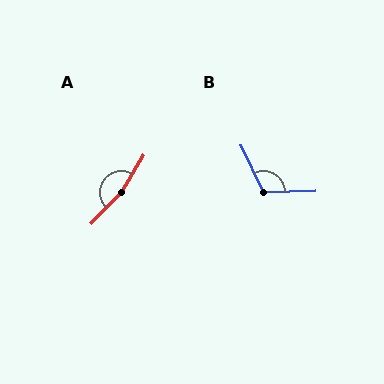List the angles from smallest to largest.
B (114°), A (167°).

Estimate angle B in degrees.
Approximately 114 degrees.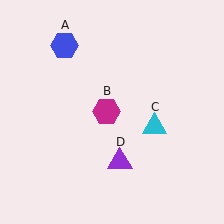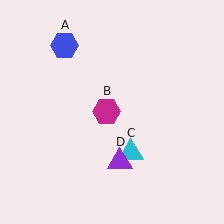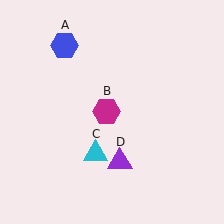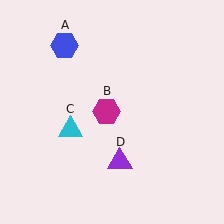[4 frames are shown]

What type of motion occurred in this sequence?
The cyan triangle (object C) rotated clockwise around the center of the scene.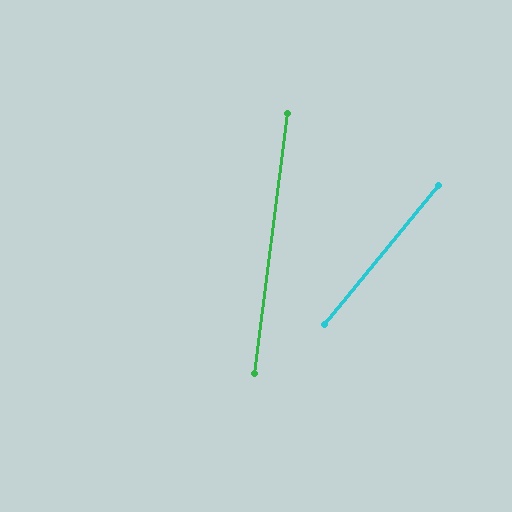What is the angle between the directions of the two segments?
Approximately 32 degrees.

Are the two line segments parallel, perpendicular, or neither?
Neither parallel nor perpendicular — they differ by about 32°.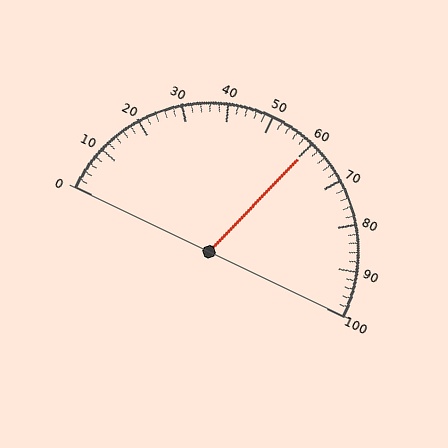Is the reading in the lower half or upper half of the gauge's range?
The reading is in the upper half of the range (0 to 100).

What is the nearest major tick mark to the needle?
The nearest major tick mark is 60.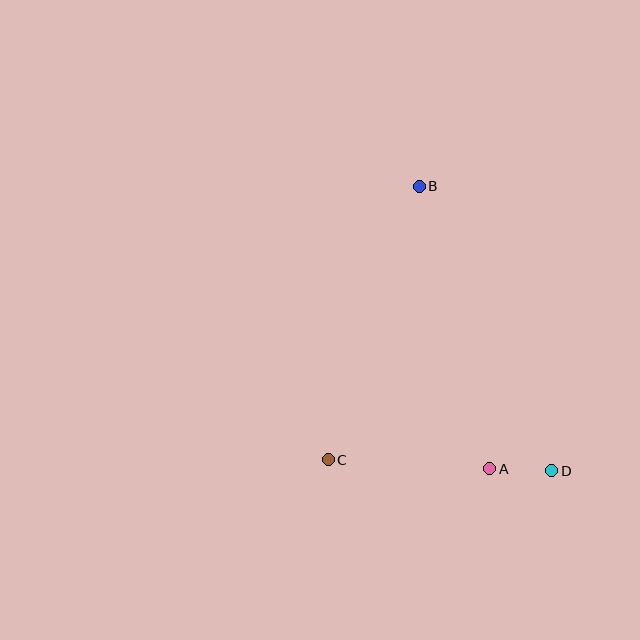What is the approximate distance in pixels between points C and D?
The distance between C and D is approximately 224 pixels.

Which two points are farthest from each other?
Points B and D are farthest from each other.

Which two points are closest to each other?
Points A and D are closest to each other.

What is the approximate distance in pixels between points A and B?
The distance between A and B is approximately 291 pixels.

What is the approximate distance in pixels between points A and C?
The distance between A and C is approximately 162 pixels.